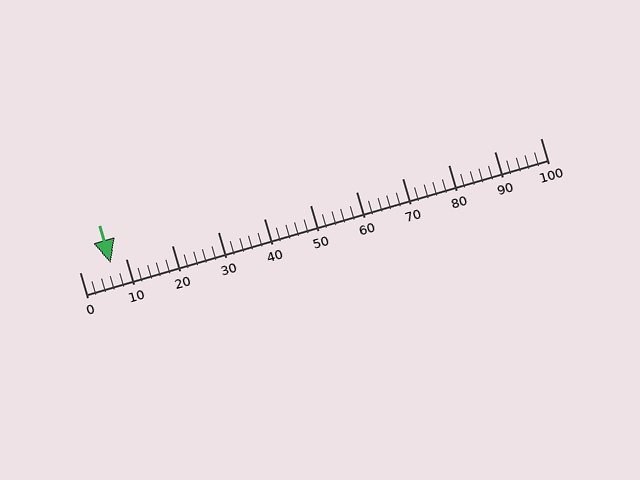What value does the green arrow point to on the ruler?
The green arrow points to approximately 7.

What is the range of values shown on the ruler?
The ruler shows values from 0 to 100.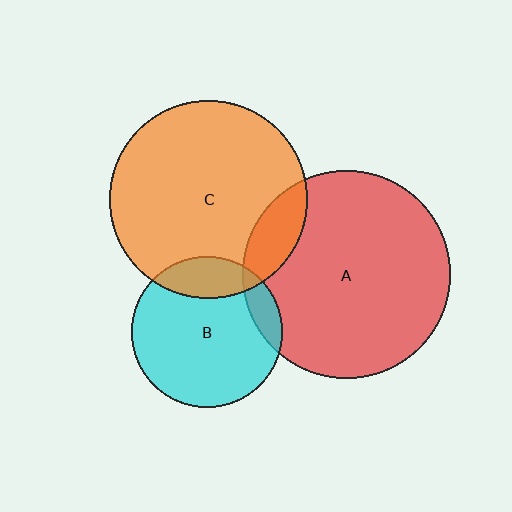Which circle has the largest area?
Circle A (red).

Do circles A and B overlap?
Yes.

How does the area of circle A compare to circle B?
Approximately 1.9 times.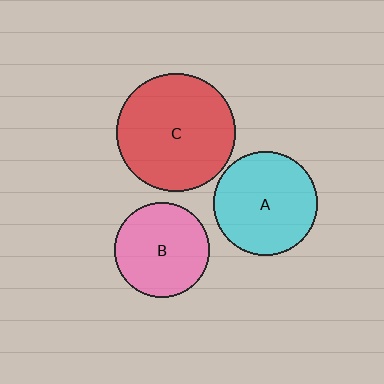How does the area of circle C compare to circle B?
Approximately 1.6 times.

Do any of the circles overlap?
No, none of the circles overlap.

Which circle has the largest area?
Circle C (red).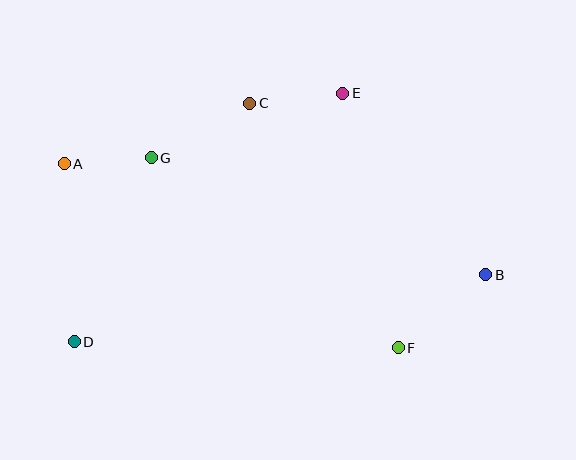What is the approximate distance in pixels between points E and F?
The distance between E and F is approximately 260 pixels.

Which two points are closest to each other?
Points A and G are closest to each other.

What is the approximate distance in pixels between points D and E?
The distance between D and E is approximately 366 pixels.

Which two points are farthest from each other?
Points A and B are farthest from each other.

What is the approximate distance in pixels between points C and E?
The distance between C and E is approximately 94 pixels.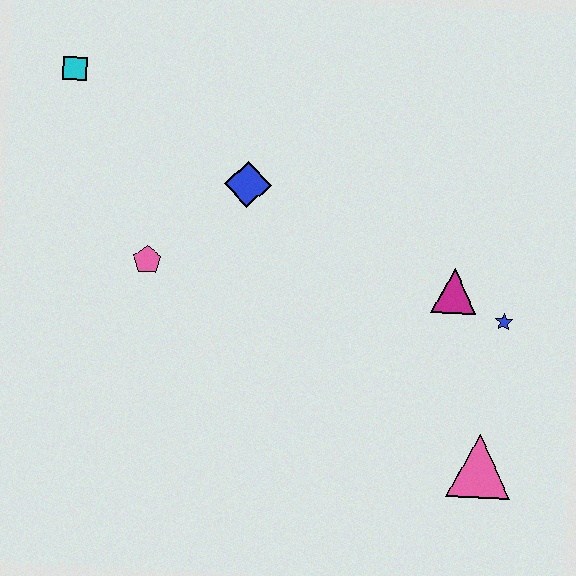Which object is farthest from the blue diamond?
The pink triangle is farthest from the blue diamond.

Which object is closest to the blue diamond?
The pink pentagon is closest to the blue diamond.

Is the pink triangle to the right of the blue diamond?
Yes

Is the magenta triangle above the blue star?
Yes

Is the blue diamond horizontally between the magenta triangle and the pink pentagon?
Yes